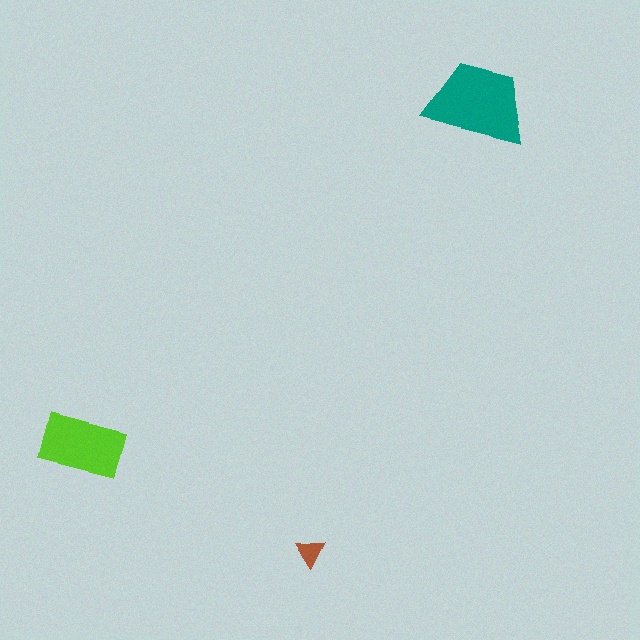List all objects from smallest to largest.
The brown triangle, the lime rectangle, the teal trapezoid.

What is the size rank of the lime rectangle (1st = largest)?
2nd.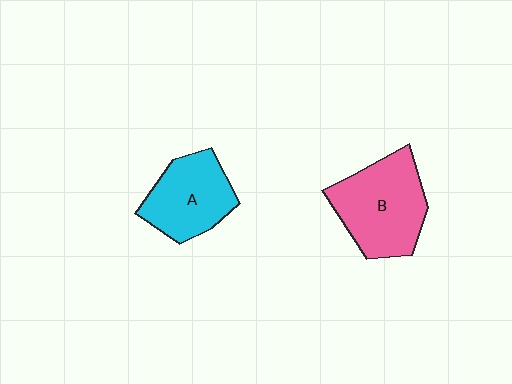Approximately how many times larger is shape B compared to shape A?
Approximately 1.3 times.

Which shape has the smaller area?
Shape A (cyan).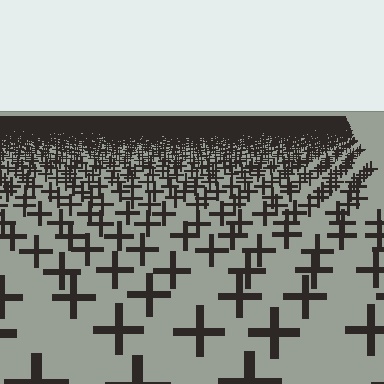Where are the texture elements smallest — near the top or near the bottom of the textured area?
Near the top.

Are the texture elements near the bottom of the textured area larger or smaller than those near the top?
Larger. Near the bottom, elements are closer to the viewer and appear at a bigger on-screen size.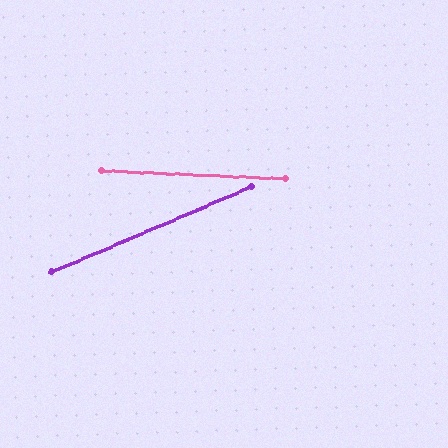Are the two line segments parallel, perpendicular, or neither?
Neither parallel nor perpendicular — they differ by about 26°.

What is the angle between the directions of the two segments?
Approximately 26 degrees.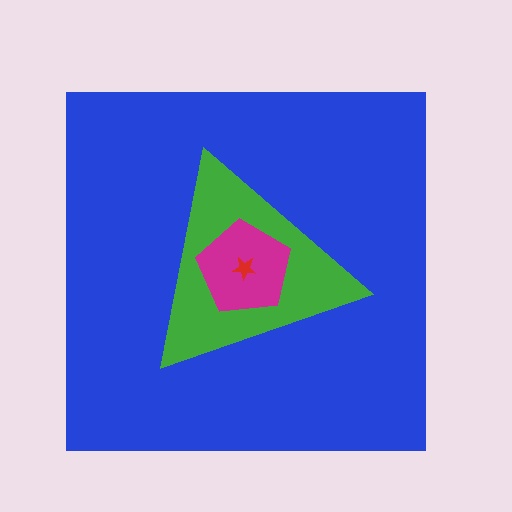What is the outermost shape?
The blue square.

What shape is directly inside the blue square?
The green triangle.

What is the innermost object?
The red star.